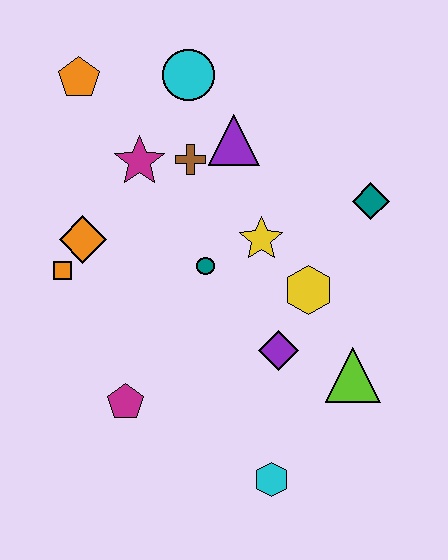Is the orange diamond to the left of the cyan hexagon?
Yes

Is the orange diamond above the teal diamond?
No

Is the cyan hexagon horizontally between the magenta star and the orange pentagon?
No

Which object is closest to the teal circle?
The yellow star is closest to the teal circle.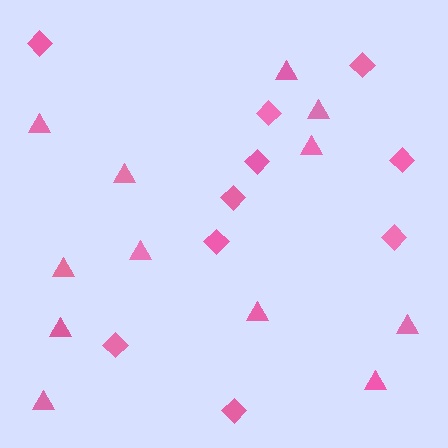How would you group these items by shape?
There are 2 groups: one group of diamonds (10) and one group of triangles (12).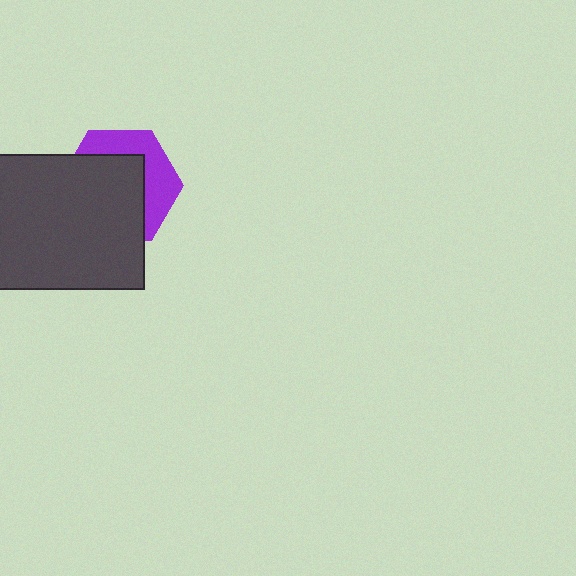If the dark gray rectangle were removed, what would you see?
You would see the complete purple hexagon.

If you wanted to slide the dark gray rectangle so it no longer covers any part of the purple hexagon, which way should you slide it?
Slide it toward the lower-left — that is the most direct way to separate the two shapes.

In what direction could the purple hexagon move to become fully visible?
The purple hexagon could move toward the upper-right. That would shift it out from behind the dark gray rectangle entirely.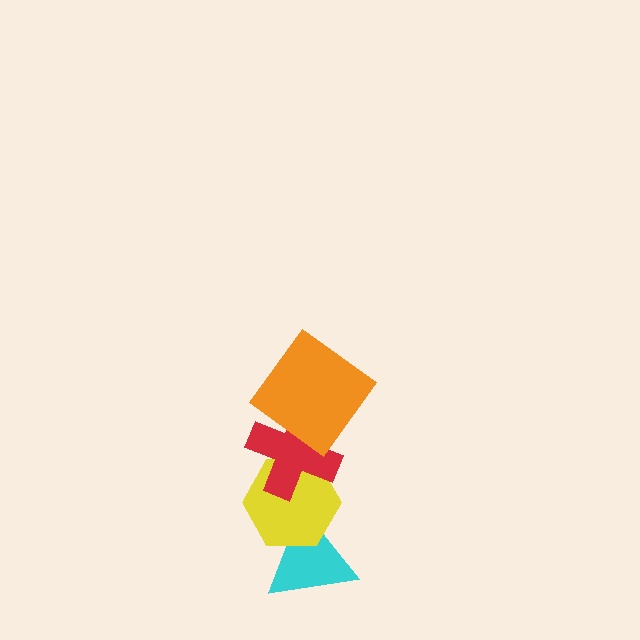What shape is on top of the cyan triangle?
The yellow hexagon is on top of the cyan triangle.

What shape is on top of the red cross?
The orange diamond is on top of the red cross.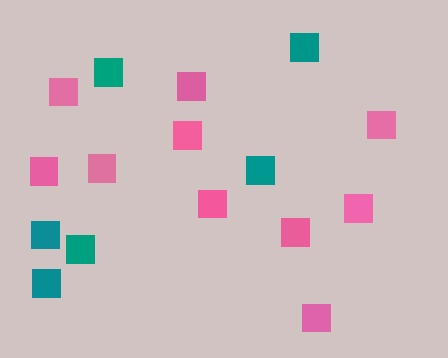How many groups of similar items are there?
There are 2 groups: one group of pink squares (10) and one group of teal squares (6).